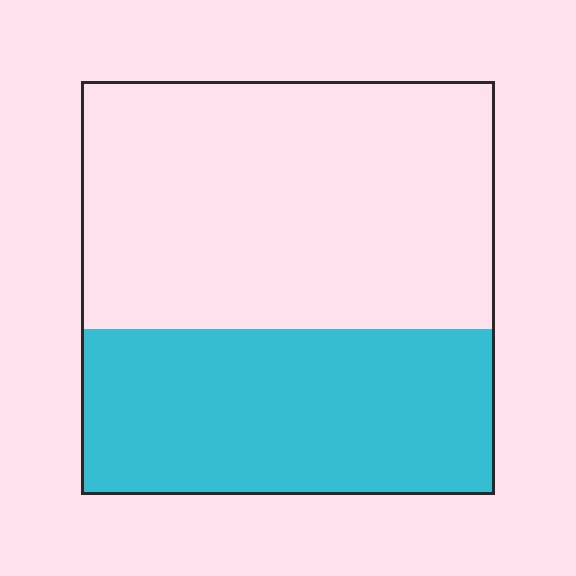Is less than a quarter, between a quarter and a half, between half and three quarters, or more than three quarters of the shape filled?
Between a quarter and a half.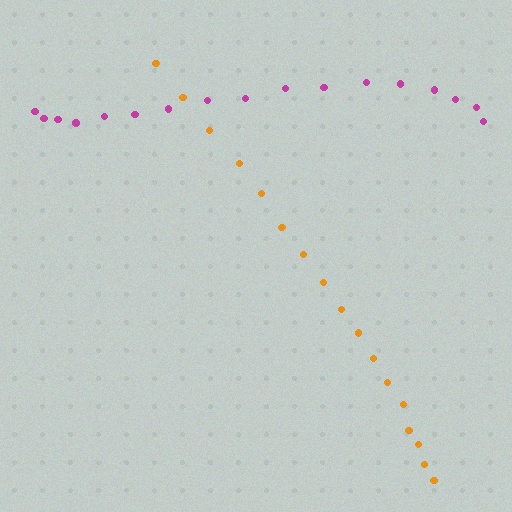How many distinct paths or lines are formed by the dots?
There are 2 distinct paths.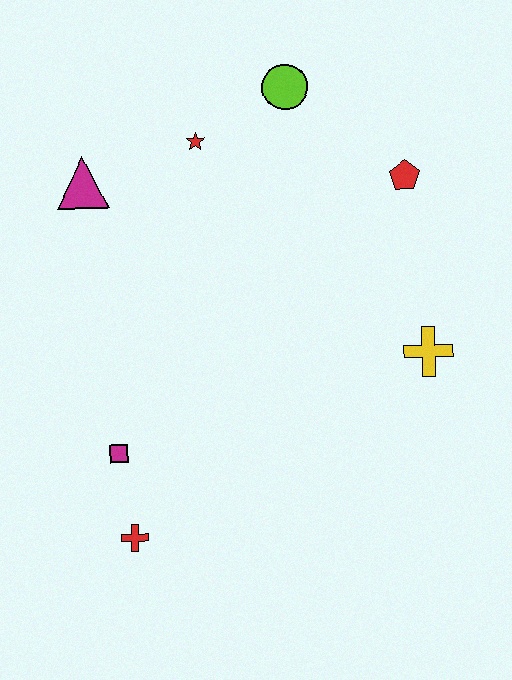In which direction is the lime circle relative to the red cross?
The lime circle is above the red cross.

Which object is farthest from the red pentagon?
The red cross is farthest from the red pentagon.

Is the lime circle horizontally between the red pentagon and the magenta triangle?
Yes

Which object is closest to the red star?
The lime circle is closest to the red star.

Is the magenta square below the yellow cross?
Yes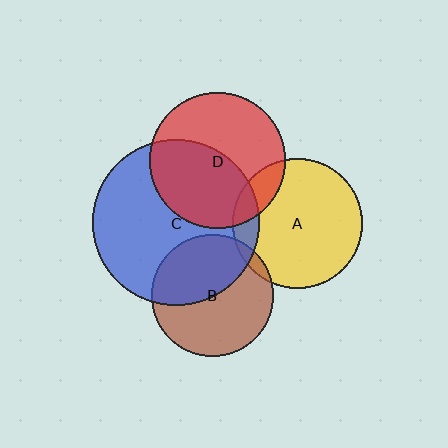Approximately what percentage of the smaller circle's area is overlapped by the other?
Approximately 15%.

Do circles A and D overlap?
Yes.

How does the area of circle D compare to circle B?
Approximately 1.2 times.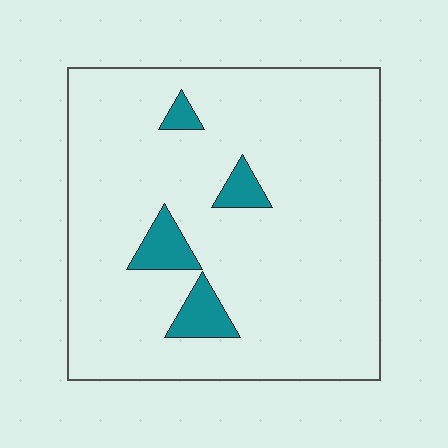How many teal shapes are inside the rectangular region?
4.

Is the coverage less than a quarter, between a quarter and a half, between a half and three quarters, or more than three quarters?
Less than a quarter.